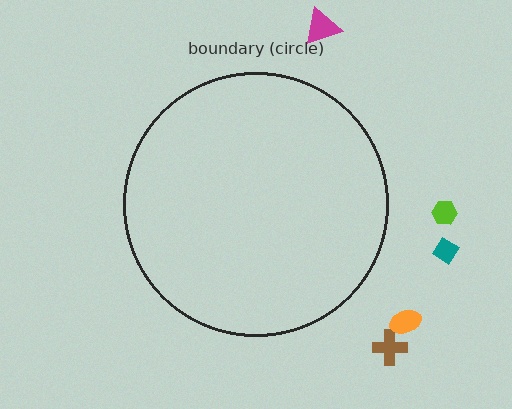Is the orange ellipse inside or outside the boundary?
Outside.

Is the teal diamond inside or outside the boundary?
Outside.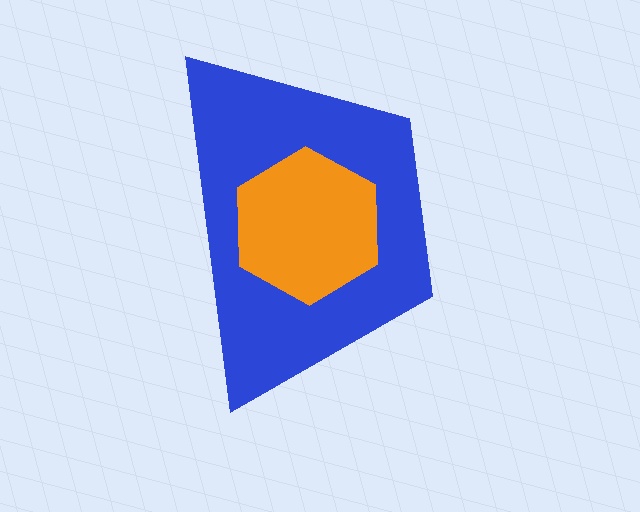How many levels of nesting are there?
2.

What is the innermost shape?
The orange hexagon.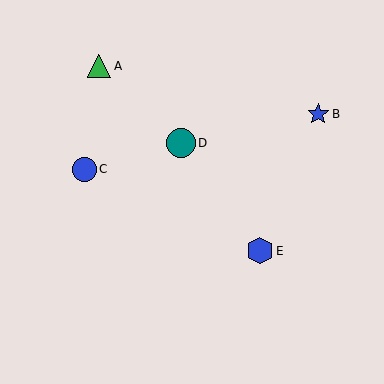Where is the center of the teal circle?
The center of the teal circle is at (181, 143).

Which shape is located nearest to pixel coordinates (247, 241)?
The blue hexagon (labeled E) at (260, 251) is nearest to that location.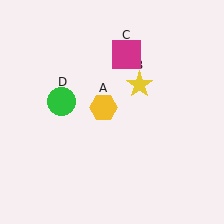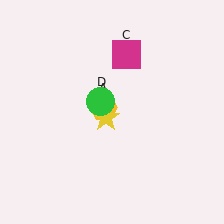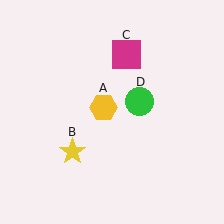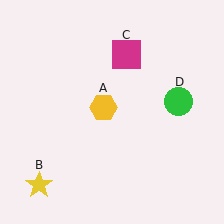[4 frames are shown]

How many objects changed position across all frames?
2 objects changed position: yellow star (object B), green circle (object D).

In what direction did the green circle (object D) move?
The green circle (object D) moved right.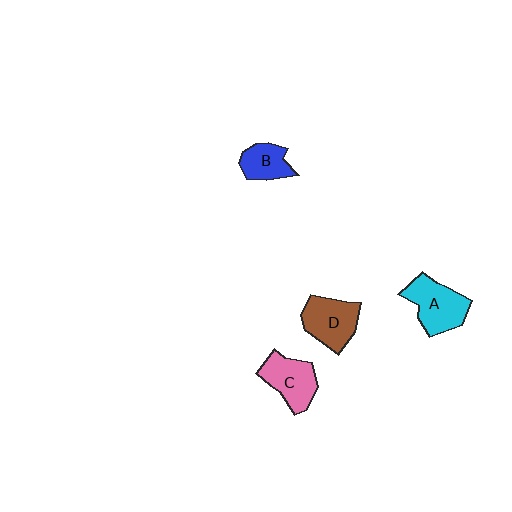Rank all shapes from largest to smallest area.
From largest to smallest: A (cyan), D (brown), C (pink), B (blue).